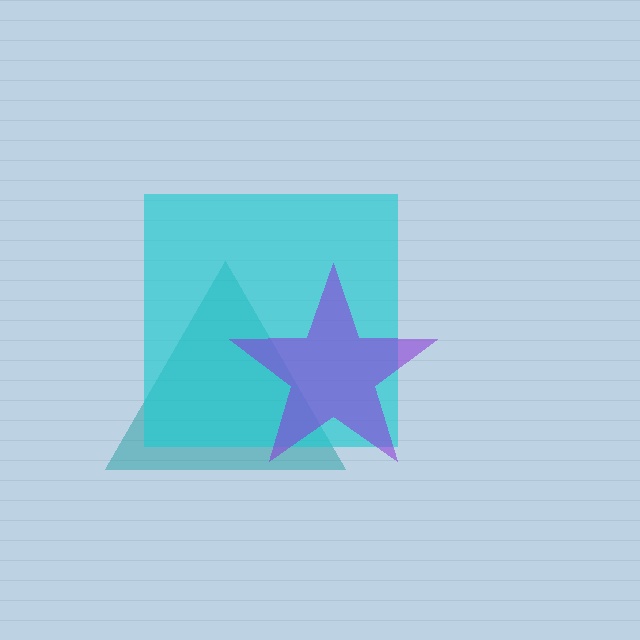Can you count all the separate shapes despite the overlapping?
Yes, there are 3 separate shapes.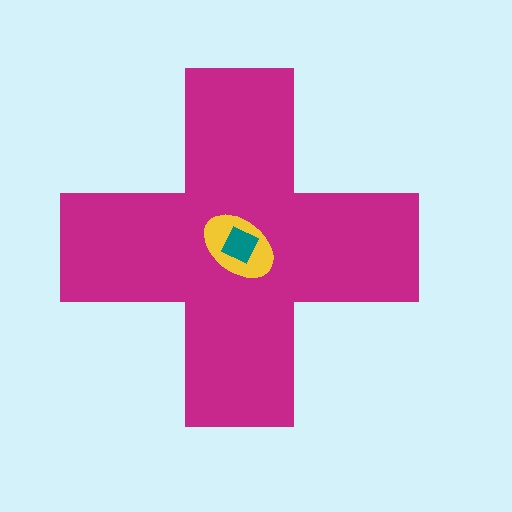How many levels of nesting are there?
3.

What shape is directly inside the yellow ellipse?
The teal diamond.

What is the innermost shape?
The teal diamond.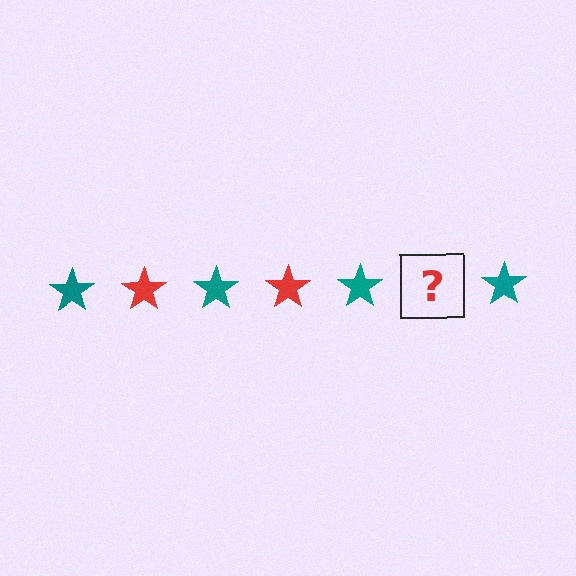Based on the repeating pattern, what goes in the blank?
The blank should be a red star.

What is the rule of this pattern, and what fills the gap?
The rule is that the pattern cycles through teal, red stars. The gap should be filled with a red star.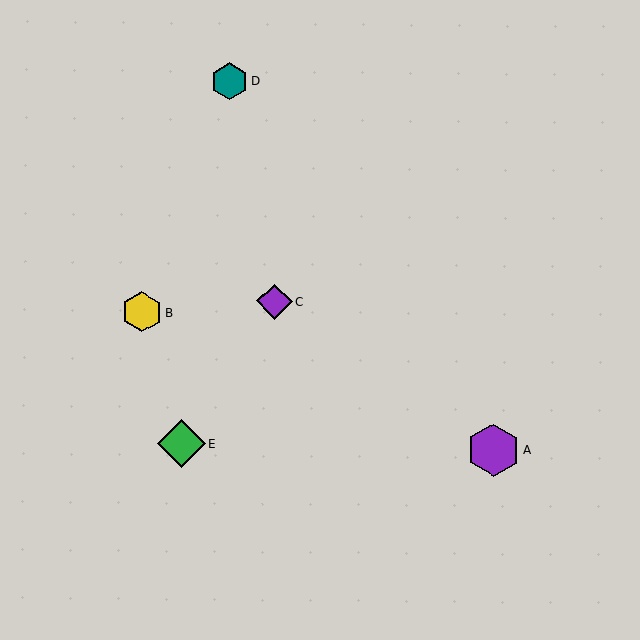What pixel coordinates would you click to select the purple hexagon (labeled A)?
Click at (493, 450) to select the purple hexagon A.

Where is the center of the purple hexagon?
The center of the purple hexagon is at (493, 450).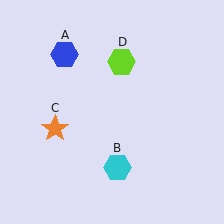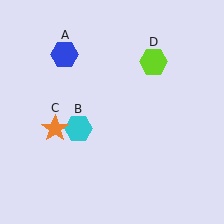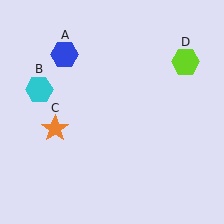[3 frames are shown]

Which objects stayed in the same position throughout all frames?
Blue hexagon (object A) and orange star (object C) remained stationary.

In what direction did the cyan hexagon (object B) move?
The cyan hexagon (object B) moved up and to the left.